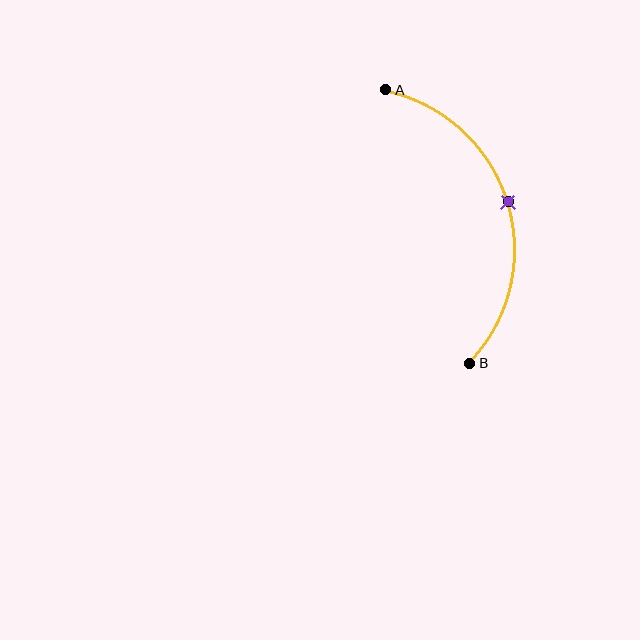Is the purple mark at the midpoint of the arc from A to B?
Yes. The purple mark lies on the arc at equal arc-length from both A and B — it is the arc midpoint.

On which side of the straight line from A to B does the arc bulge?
The arc bulges to the right of the straight line connecting A and B.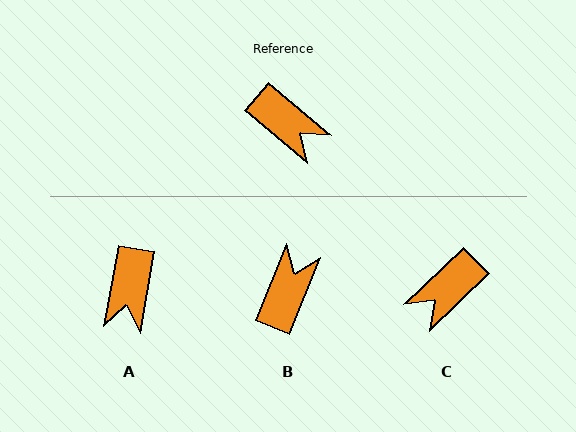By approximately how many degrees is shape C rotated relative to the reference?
Approximately 97 degrees clockwise.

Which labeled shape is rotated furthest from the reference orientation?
B, about 108 degrees away.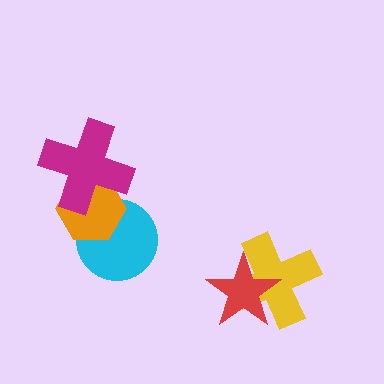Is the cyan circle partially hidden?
Yes, it is partially covered by another shape.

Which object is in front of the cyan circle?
The orange hexagon is in front of the cyan circle.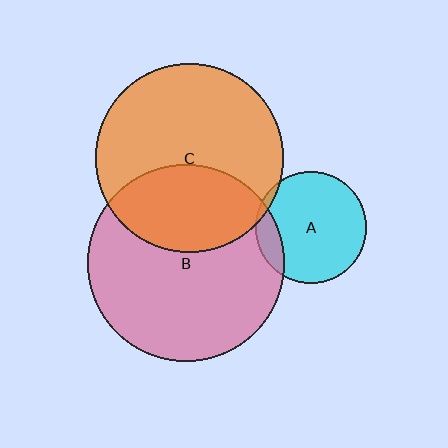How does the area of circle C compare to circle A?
Approximately 2.9 times.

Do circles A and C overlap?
Yes.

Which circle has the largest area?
Circle B (pink).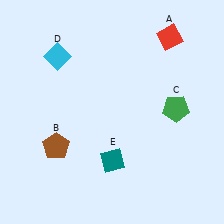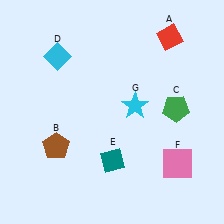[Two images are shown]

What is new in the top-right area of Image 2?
A cyan star (G) was added in the top-right area of Image 2.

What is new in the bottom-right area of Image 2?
A pink square (F) was added in the bottom-right area of Image 2.